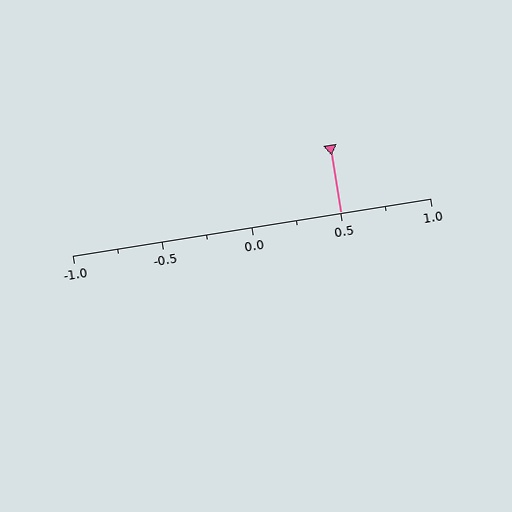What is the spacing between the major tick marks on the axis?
The major ticks are spaced 0.5 apart.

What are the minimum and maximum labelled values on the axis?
The axis runs from -1.0 to 1.0.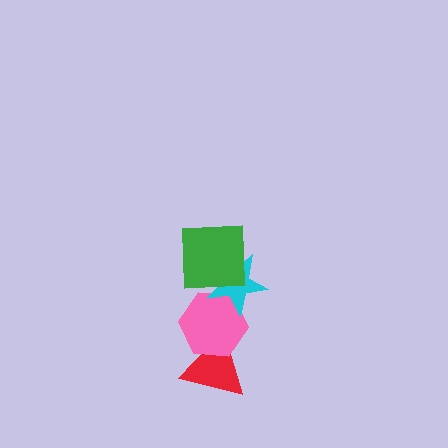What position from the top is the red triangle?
The red triangle is 4th from the top.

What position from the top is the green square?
The green square is 1st from the top.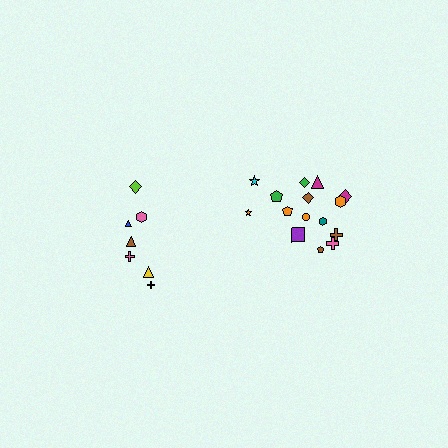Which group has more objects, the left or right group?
The right group.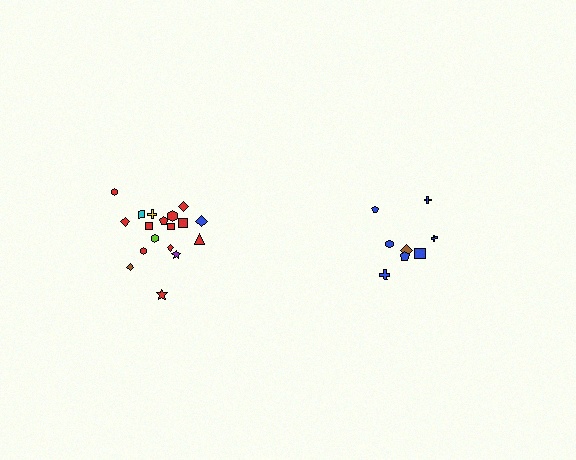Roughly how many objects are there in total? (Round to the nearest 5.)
Roughly 25 objects in total.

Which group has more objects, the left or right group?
The left group.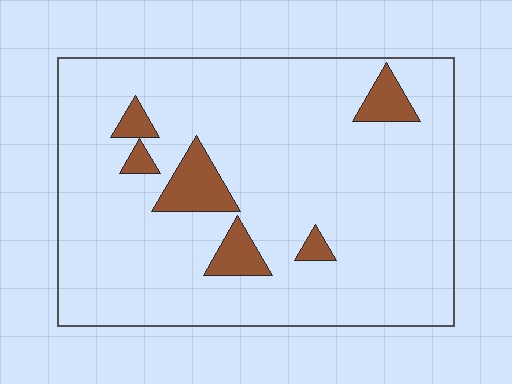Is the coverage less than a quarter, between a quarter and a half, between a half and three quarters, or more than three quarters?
Less than a quarter.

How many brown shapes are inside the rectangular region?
6.